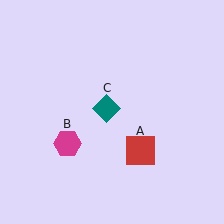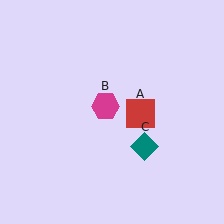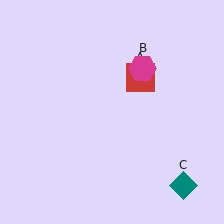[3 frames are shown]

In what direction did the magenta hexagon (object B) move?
The magenta hexagon (object B) moved up and to the right.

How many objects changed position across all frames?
3 objects changed position: red square (object A), magenta hexagon (object B), teal diamond (object C).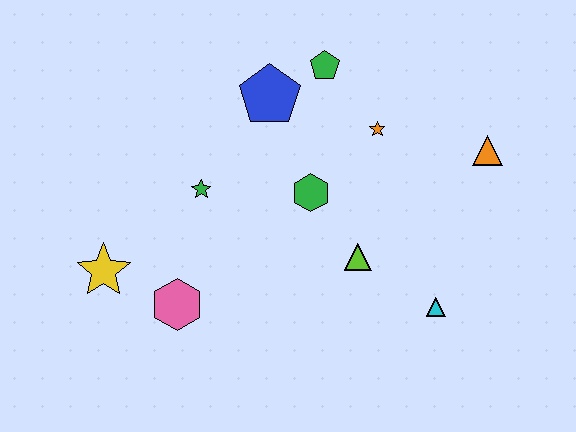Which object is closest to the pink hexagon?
The yellow star is closest to the pink hexagon.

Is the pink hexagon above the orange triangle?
No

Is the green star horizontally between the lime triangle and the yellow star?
Yes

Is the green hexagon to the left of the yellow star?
No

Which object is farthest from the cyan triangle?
The yellow star is farthest from the cyan triangle.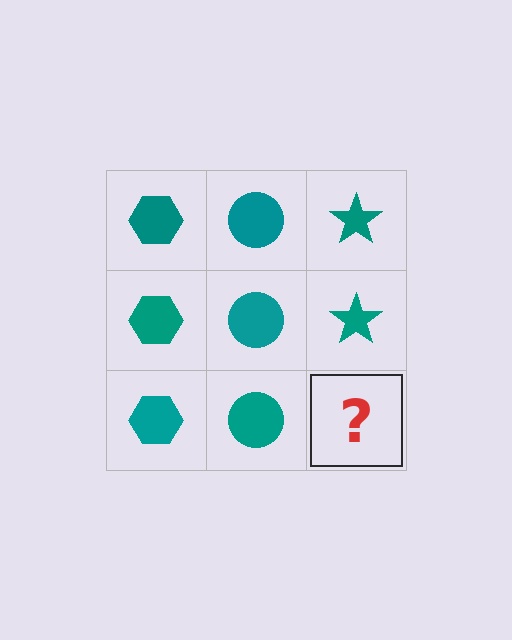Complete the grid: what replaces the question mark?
The question mark should be replaced with a teal star.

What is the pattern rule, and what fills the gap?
The rule is that each column has a consistent shape. The gap should be filled with a teal star.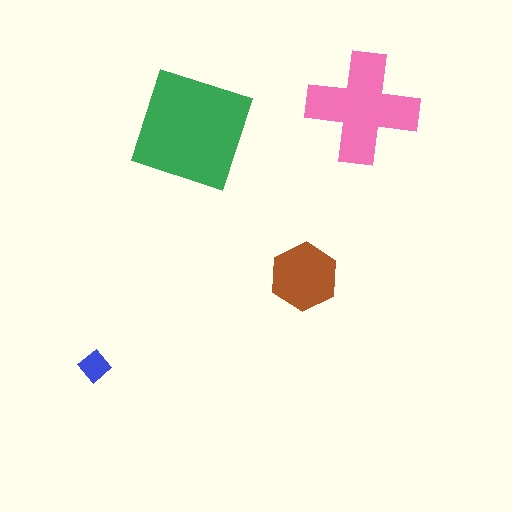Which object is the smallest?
The blue diamond.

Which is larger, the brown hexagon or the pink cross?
The pink cross.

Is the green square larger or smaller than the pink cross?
Larger.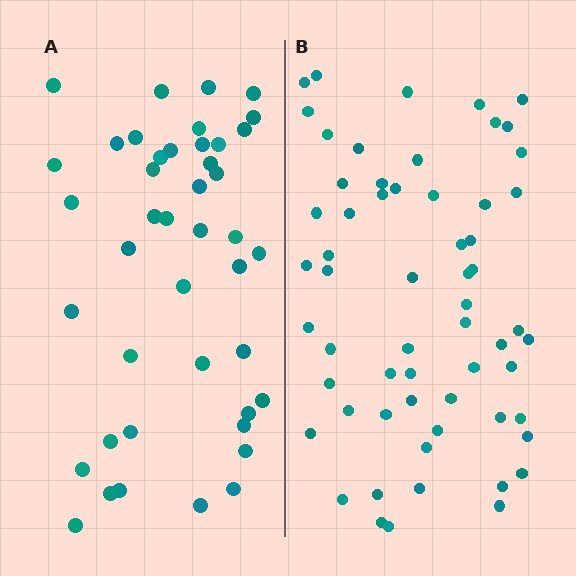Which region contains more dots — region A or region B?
Region B (the right region) has more dots.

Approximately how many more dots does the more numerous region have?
Region B has approximately 15 more dots than region A.